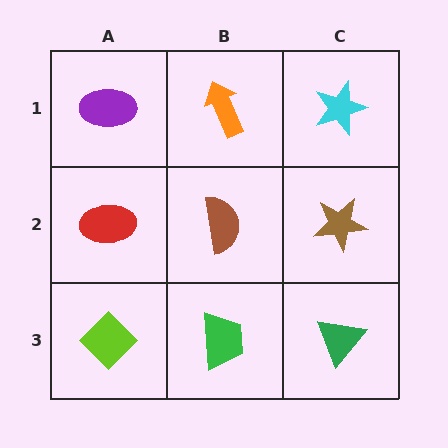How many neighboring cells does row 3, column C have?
2.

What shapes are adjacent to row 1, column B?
A brown semicircle (row 2, column B), a purple ellipse (row 1, column A), a cyan star (row 1, column C).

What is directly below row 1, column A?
A red ellipse.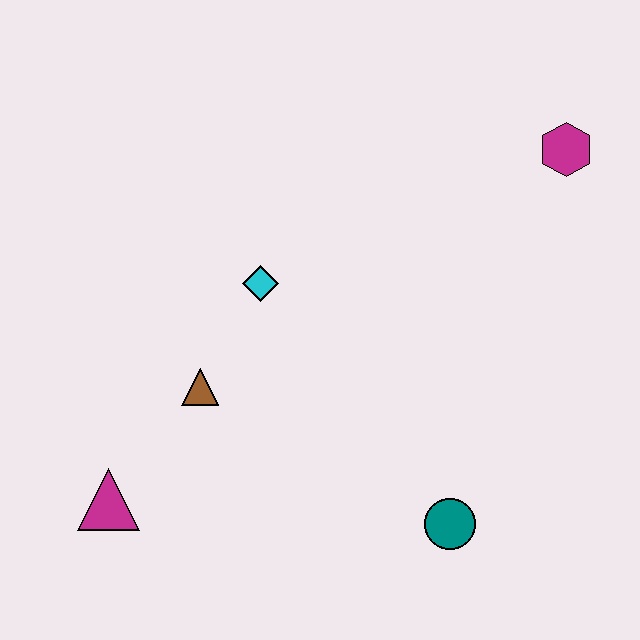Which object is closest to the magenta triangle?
The brown triangle is closest to the magenta triangle.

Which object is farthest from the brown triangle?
The magenta hexagon is farthest from the brown triangle.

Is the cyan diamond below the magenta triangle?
No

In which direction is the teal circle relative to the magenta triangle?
The teal circle is to the right of the magenta triangle.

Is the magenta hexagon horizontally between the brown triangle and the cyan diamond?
No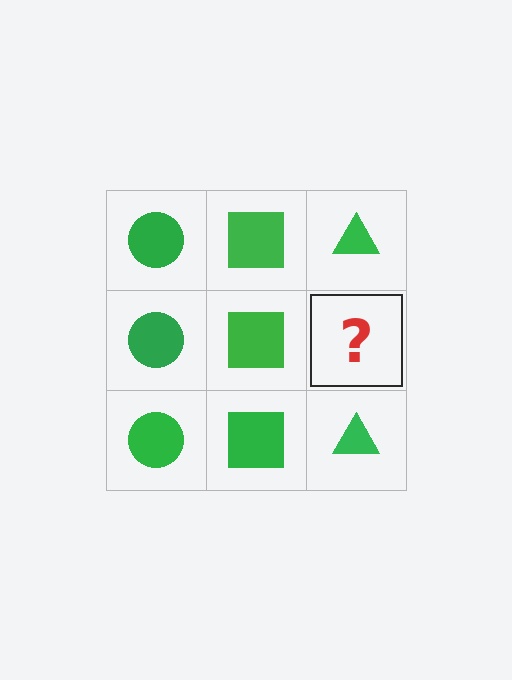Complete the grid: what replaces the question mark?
The question mark should be replaced with a green triangle.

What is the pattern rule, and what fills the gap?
The rule is that each column has a consistent shape. The gap should be filled with a green triangle.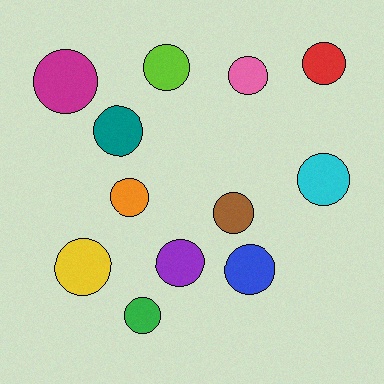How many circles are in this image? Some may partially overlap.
There are 12 circles.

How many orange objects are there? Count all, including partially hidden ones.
There is 1 orange object.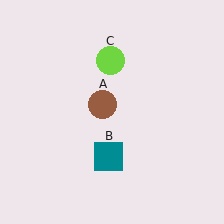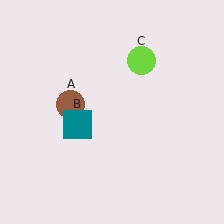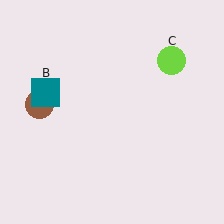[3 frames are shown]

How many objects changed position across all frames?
3 objects changed position: brown circle (object A), teal square (object B), lime circle (object C).